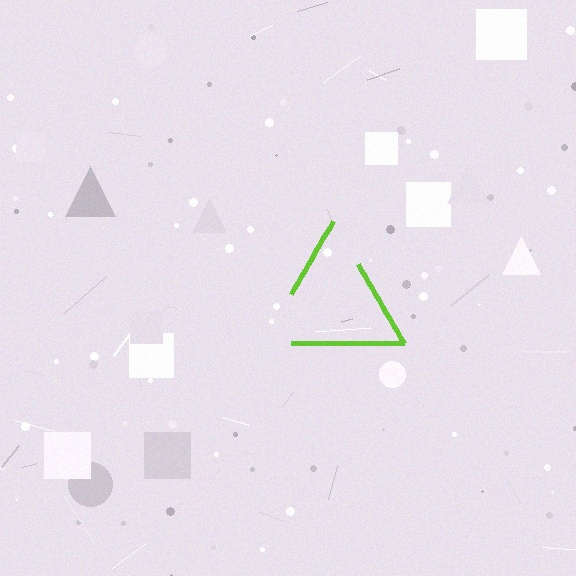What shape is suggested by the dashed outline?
The dashed outline suggests a triangle.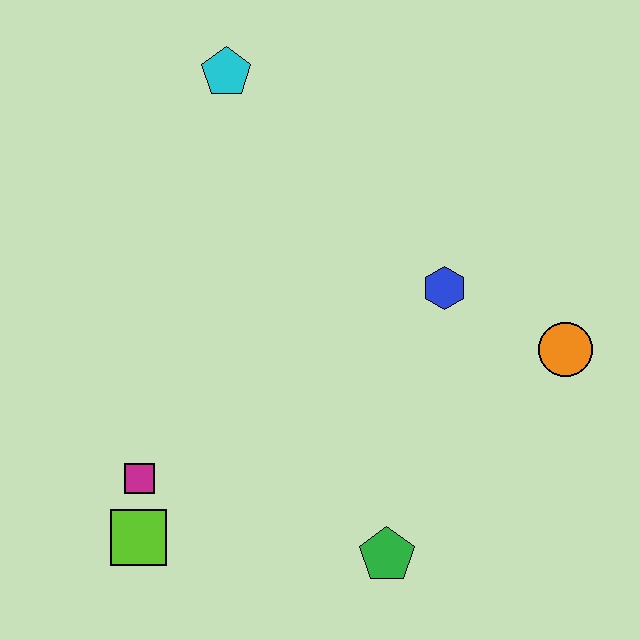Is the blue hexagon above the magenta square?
Yes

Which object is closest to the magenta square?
The lime square is closest to the magenta square.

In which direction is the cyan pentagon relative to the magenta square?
The cyan pentagon is above the magenta square.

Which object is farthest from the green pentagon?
The cyan pentagon is farthest from the green pentagon.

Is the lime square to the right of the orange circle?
No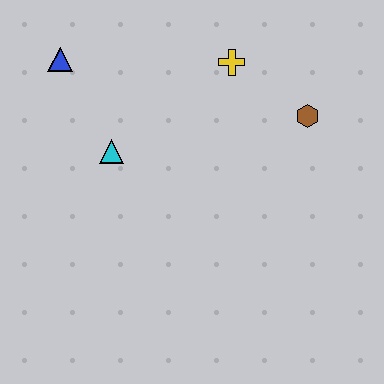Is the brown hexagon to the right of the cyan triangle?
Yes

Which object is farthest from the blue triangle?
The brown hexagon is farthest from the blue triangle.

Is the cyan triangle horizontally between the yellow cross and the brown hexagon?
No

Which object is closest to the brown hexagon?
The yellow cross is closest to the brown hexagon.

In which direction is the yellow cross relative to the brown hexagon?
The yellow cross is to the left of the brown hexagon.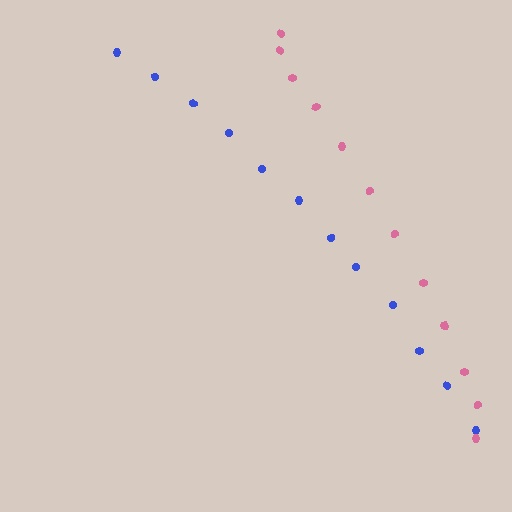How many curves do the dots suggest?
There are 2 distinct paths.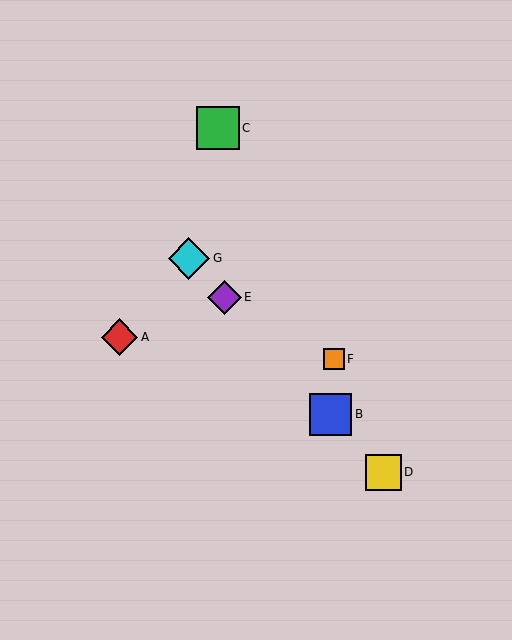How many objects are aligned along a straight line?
4 objects (B, D, E, G) are aligned along a straight line.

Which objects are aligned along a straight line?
Objects B, D, E, G are aligned along a straight line.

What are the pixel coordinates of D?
Object D is at (383, 472).